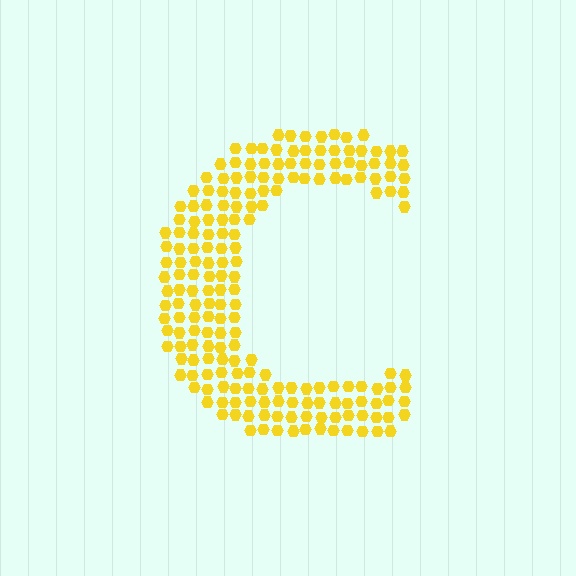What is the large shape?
The large shape is the letter C.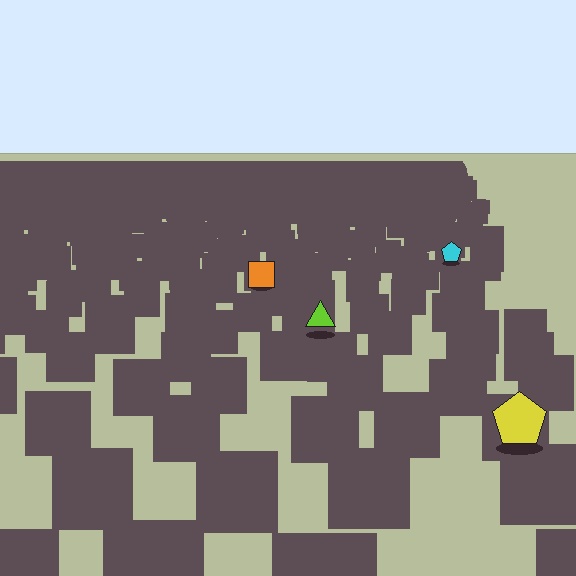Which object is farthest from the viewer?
The cyan pentagon is farthest from the viewer. It appears smaller and the ground texture around it is denser.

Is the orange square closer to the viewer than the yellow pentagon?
No. The yellow pentagon is closer — you can tell from the texture gradient: the ground texture is coarser near it.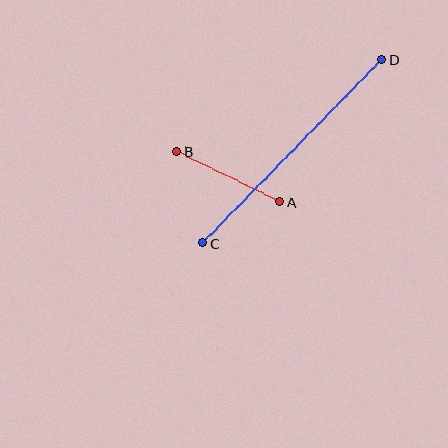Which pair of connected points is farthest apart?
Points C and D are farthest apart.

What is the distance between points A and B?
The distance is approximately 115 pixels.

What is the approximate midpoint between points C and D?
The midpoint is at approximately (292, 151) pixels.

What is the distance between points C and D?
The distance is approximately 256 pixels.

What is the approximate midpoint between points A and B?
The midpoint is at approximately (228, 177) pixels.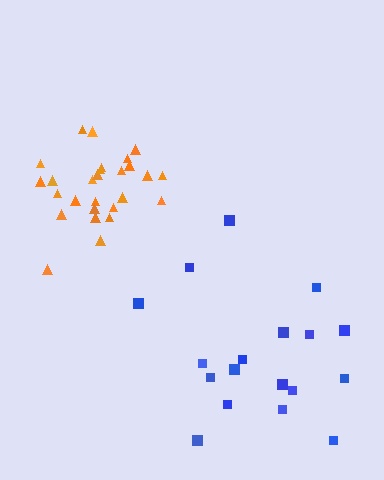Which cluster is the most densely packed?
Orange.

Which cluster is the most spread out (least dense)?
Blue.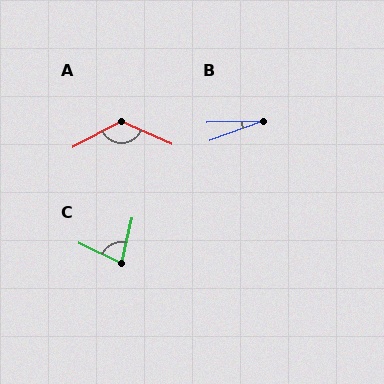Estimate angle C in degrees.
Approximately 77 degrees.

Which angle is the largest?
A, at approximately 128 degrees.